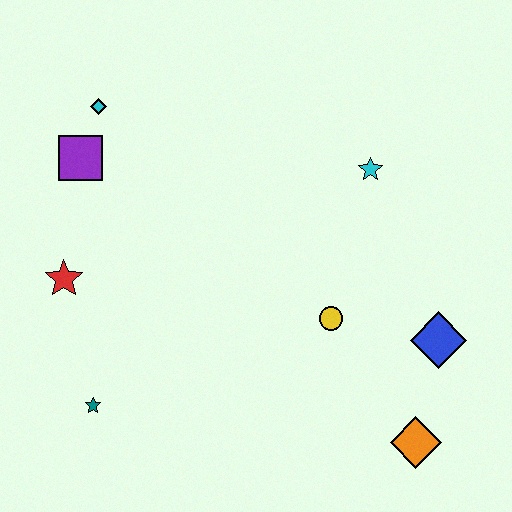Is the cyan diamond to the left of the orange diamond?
Yes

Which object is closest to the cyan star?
The yellow circle is closest to the cyan star.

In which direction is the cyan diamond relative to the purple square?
The cyan diamond is above the purple square.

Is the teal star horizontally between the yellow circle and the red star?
Yes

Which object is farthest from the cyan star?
The teal star is farthest from the cyan star.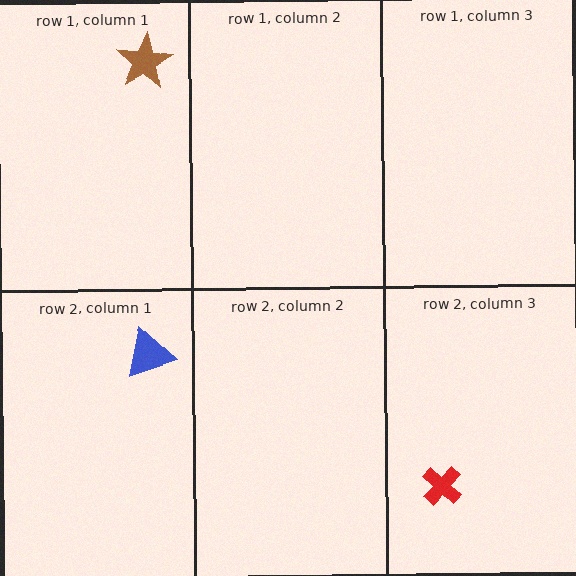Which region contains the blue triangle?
The row 2, column 1 region.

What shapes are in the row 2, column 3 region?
The red cross.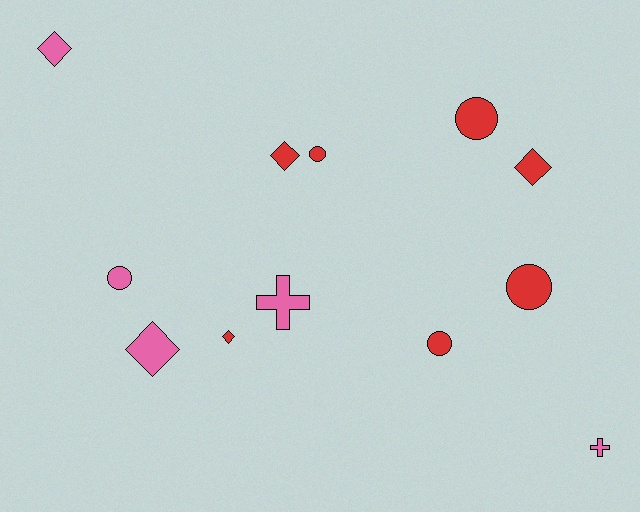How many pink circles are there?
There is 1 pink circle.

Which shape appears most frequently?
Circle, with 5 objects.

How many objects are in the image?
There are 12 objects.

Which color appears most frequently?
Red, with 7 objects.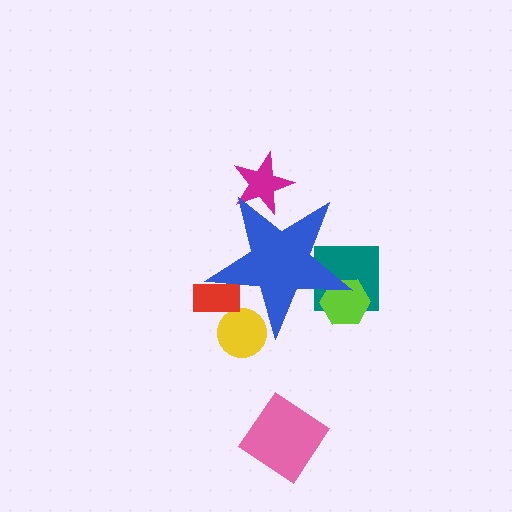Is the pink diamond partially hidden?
No, the pink diamond is fully visible.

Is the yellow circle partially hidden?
Yes, the yellow circle is partially hidden behind the blue star.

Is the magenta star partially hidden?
Yes, the magenta star is partially hidden behind the blue star.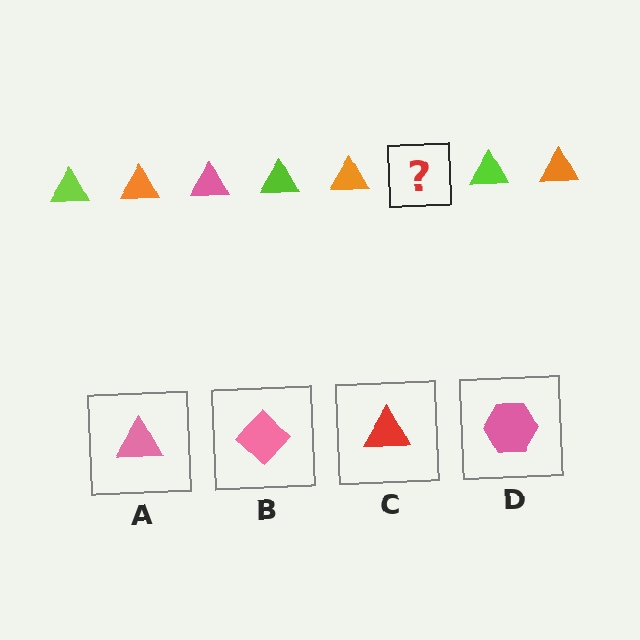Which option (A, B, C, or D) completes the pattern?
A.